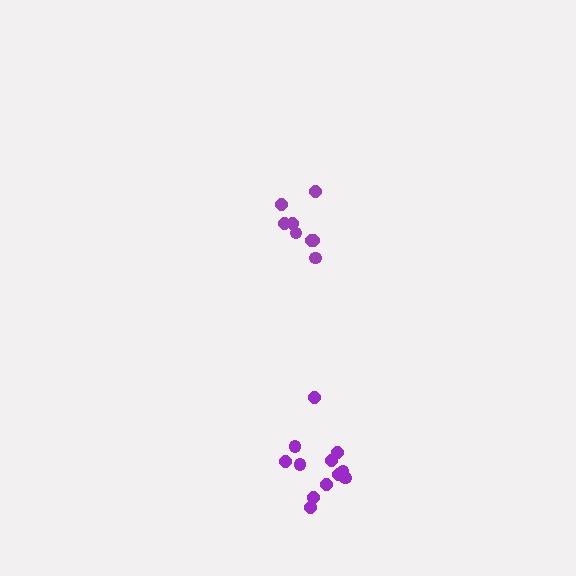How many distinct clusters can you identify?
There are 2 distinct clusters.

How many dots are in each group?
Group 1: 12 dots, Group 2: 8 dots (20 total).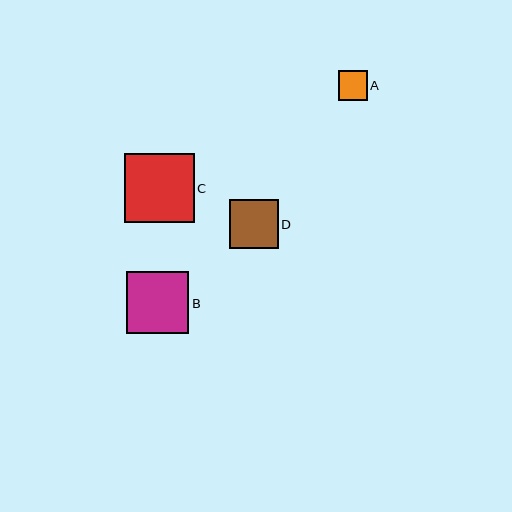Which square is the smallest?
Square A is the smallest with a size of approximately 29 pixels.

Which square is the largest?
Square C is the largest with a size of approximately 69 pixels.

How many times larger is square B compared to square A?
Square B is approximately 2.1 times the size of square A.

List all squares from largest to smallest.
From largest to smallest: C, B, D, A.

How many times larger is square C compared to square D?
Square C is approximately 1.4 times the size of square D.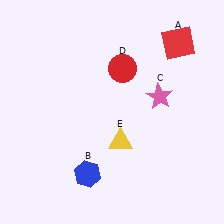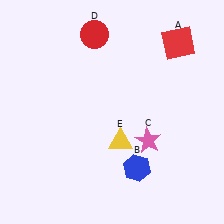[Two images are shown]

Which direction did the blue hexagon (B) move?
The blue hexagon (B) moved right.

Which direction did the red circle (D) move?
The red circle (D) moved up.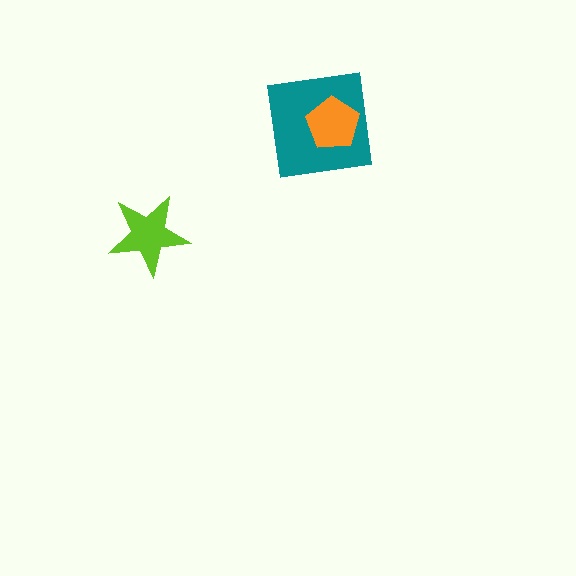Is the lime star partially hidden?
No, no other shape covers it.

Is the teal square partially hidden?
Yes, it is partially covered by another shape.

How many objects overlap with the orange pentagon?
1 object overlaps with the orange pentagon.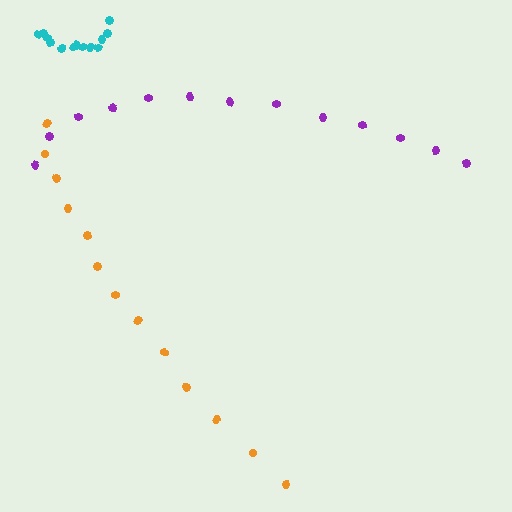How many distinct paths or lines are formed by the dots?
There are 3 distinct paths.